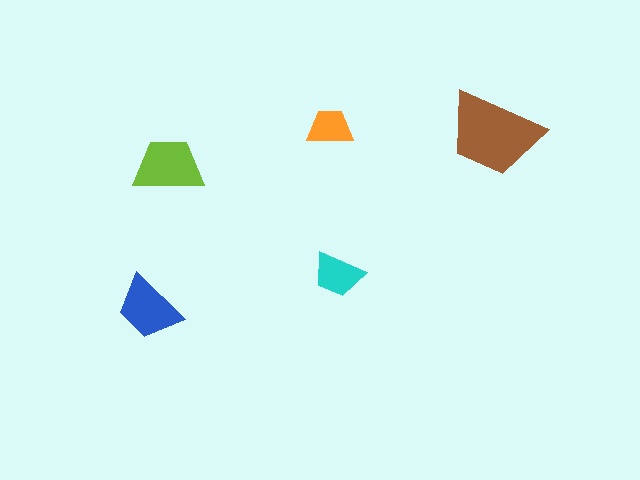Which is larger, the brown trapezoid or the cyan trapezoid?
The brown one.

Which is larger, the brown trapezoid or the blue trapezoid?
The brown one.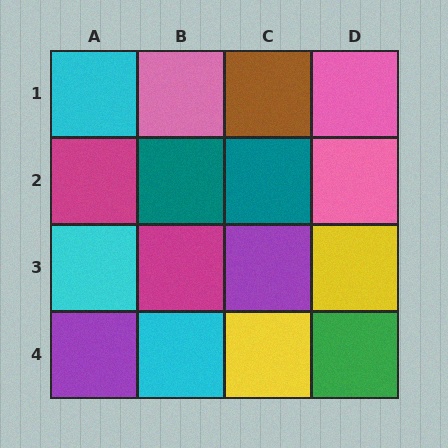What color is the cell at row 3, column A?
Cyan.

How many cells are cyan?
3 cells are cyan.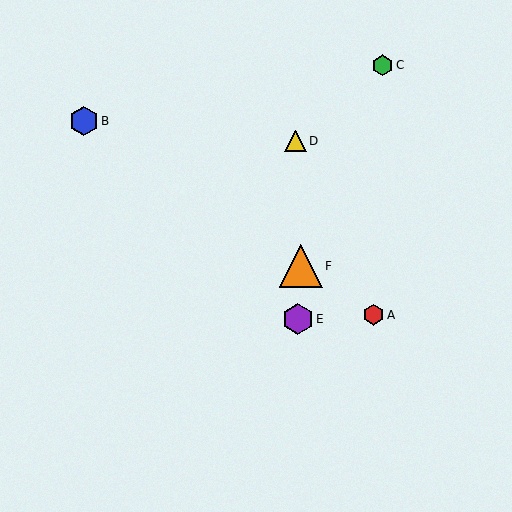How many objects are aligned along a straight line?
3 objects (A, B, F) are aligned along a straight line.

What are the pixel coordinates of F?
Object F is at (301, 266).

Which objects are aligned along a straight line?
Objects A, B, F are aligned along a straight line.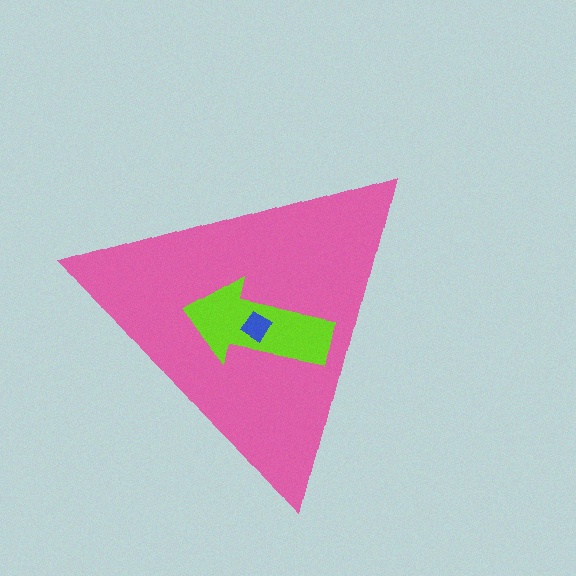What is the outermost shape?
The pink triangle.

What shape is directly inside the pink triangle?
The lime arrow.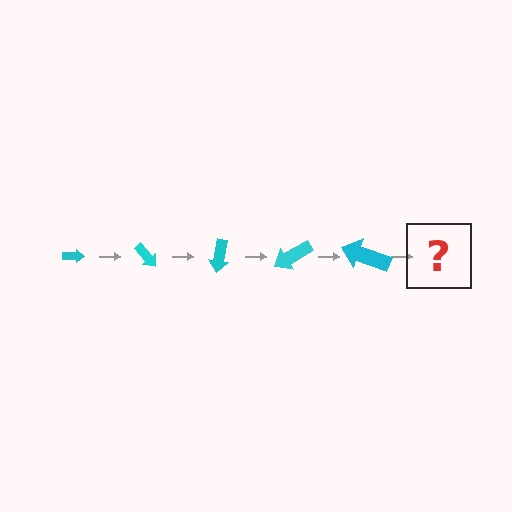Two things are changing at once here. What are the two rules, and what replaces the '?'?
The two rules are that the arrow grows larger each step and it rotates 50 degrees each step. The '?' should be an arrow, larger than the previous one and rotated 250 degrees from the start.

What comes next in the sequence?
The next element should be an arrow, larger than the previous one and rotated 250 degrees from the start.